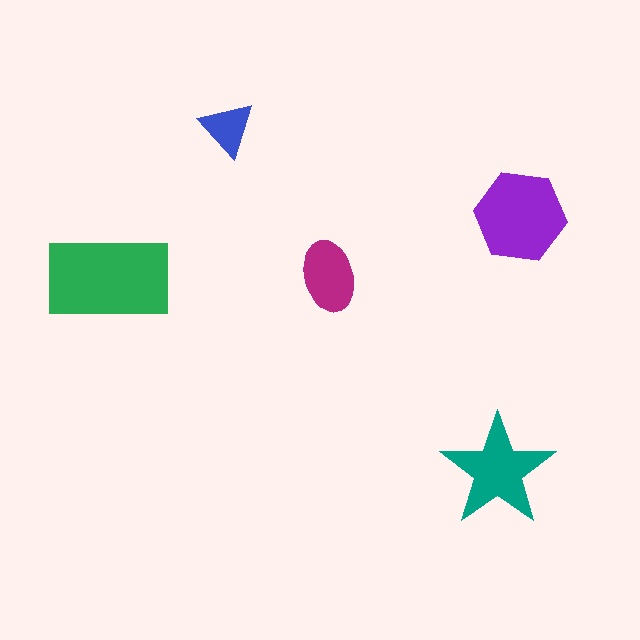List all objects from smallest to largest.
The blue triangle, the magenta ellipse, the teal star, the purple hexagon, the green rectangle.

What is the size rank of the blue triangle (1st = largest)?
5th.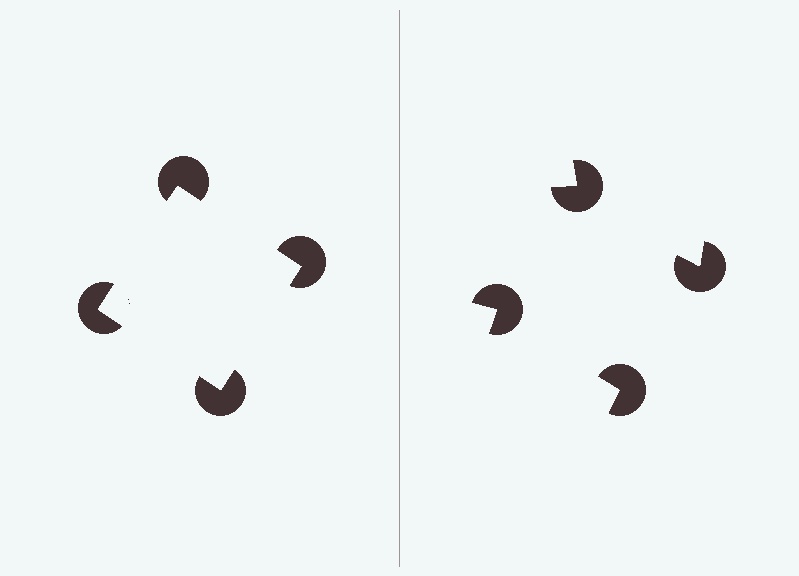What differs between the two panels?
The pac-man discs are positioned identically on both sides; only the wedge orientations differ. On the left they align to a square; on the right they are misaligned.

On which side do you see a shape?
An illusory square appears on the left side. On the right side the wedge cuts are rotated, so no coherent shape forms.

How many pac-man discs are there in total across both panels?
8 — 4 on each side.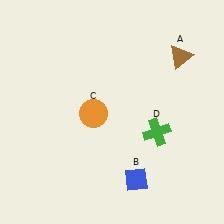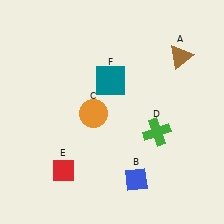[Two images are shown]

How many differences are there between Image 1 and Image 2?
There are 2 differences between the two images.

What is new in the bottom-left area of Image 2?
A red diamond (E) was added in the bottom-left area of Image 2.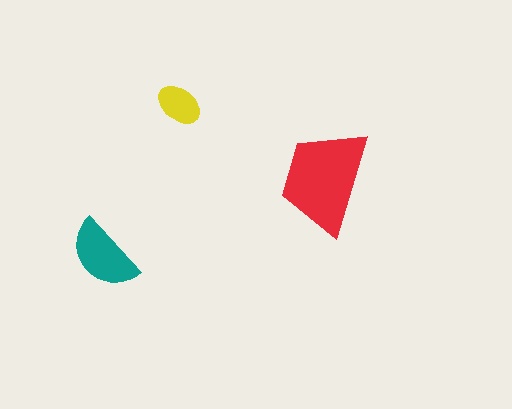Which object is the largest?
The red trapezoid.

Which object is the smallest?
The yellow ellipse.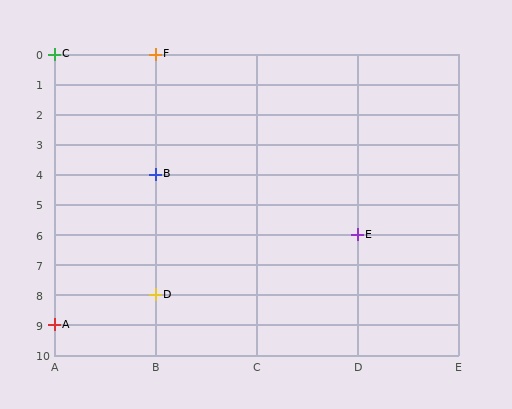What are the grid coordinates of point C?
Point C is at grid coordinates (A, 0).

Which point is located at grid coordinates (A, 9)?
Point A is at (A, 9).